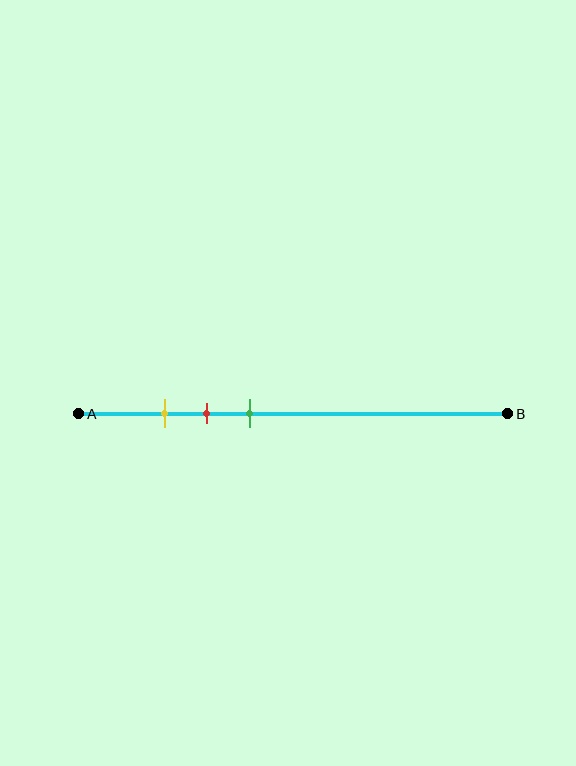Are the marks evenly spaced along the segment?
Yes, the marks are approximately evenly spaced.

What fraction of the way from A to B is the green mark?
The green mark is approximately 40% (0.4) of the way from A to B.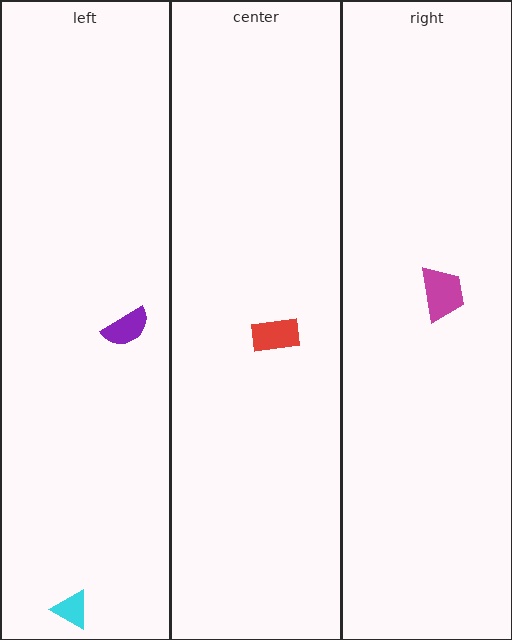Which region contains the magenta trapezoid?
The right region.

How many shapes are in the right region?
1.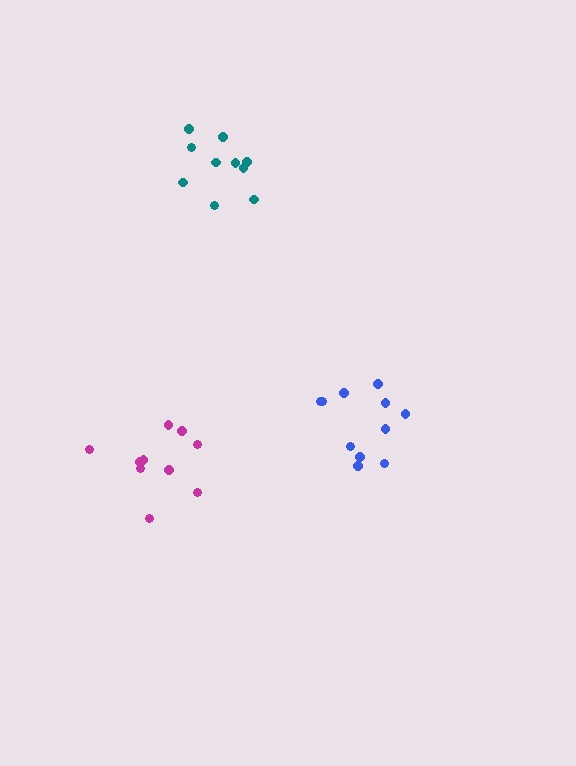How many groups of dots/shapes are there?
There are 3 groups.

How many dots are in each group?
Group 1: 11 dots, Group 2: 10 dots, Group 3: 10 dots (31 total).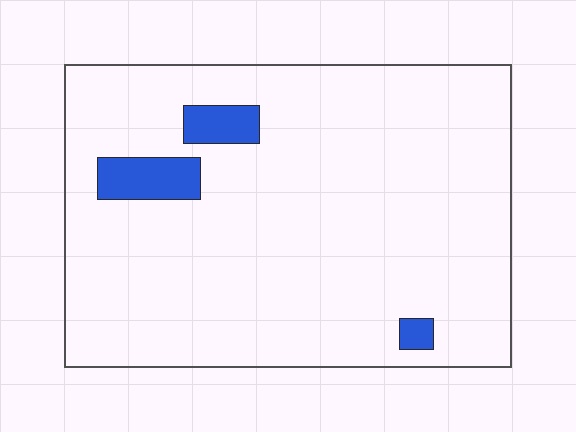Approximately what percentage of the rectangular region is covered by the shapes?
Approximately 5%.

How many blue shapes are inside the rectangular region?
3.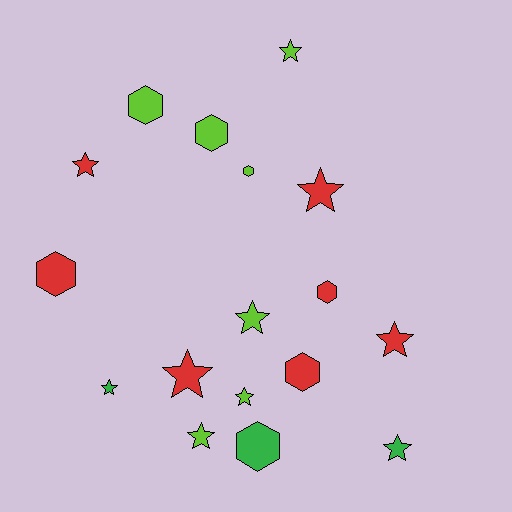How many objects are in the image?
There are 17 objects.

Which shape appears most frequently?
Star, with 10 objects.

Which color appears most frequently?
Lime, with 7 objects.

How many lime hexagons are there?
There are 3 lime hexagons.